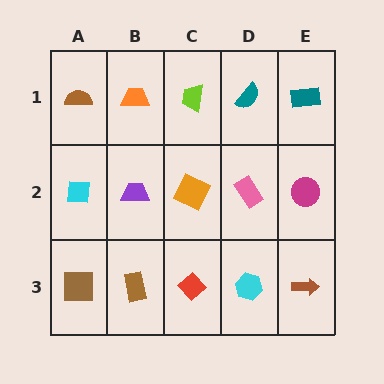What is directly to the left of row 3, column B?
A brown square.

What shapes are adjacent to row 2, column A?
A brown semicircle (row 1, column A), a brown square (row 3, column A), a purple trapezoid (row 2, column B).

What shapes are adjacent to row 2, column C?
A lime trapezoid (row 1, column C), a red diamond (row 3, column C), a purple trapezoid (row 2, column B), a pink rectangle (row 2, column D).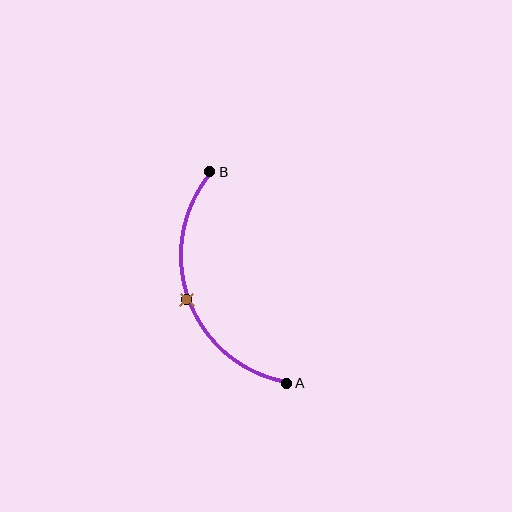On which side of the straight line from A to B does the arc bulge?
The arc bulges to the left of the straight line connecting A and B.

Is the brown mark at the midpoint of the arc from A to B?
Yes. The brown mark lies on the arc at equal arc-length from both A and B — it is the arc midpoint.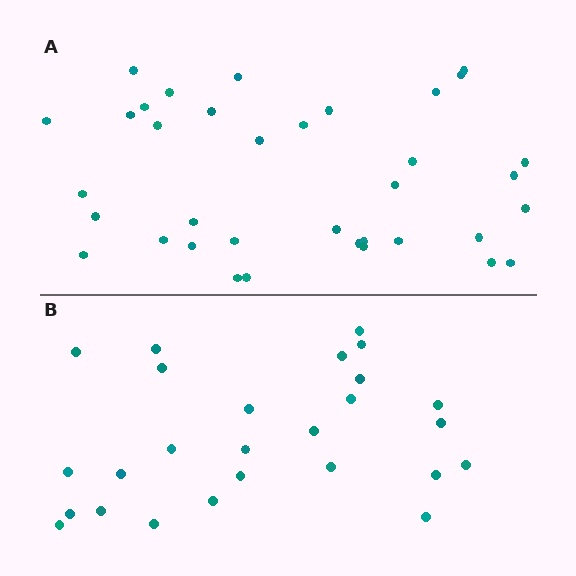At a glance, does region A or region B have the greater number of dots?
Region A (the top region) has more dots.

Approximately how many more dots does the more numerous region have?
Region A has roughly 10 or so more dots than region B.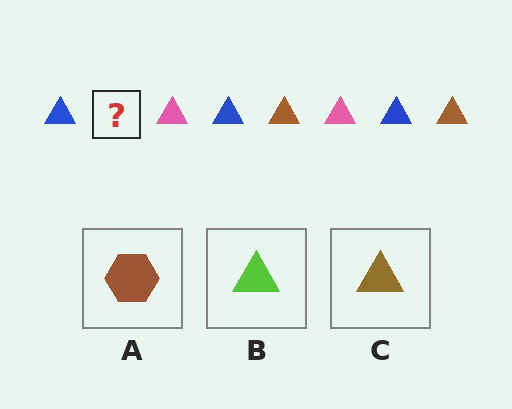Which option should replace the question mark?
Option C.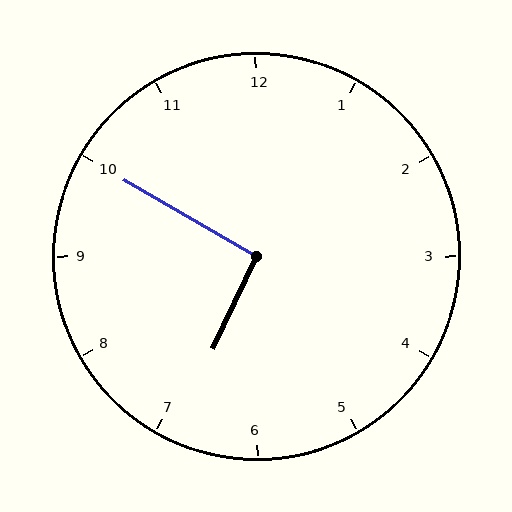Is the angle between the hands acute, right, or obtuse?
It is right.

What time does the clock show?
6:50.